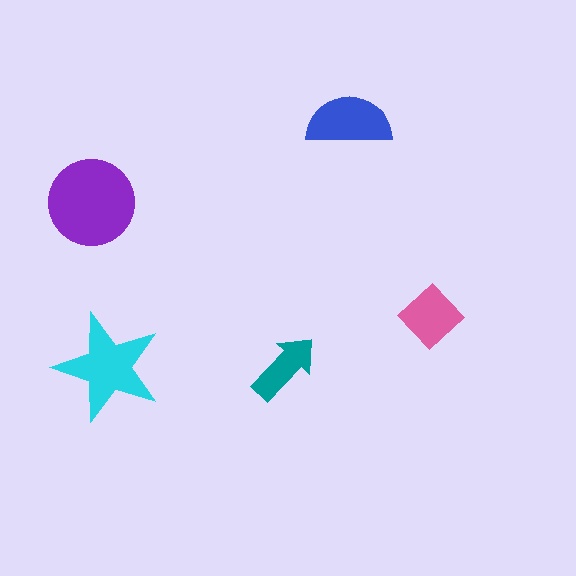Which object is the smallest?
The teal arrow.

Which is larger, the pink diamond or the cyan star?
The cyan star.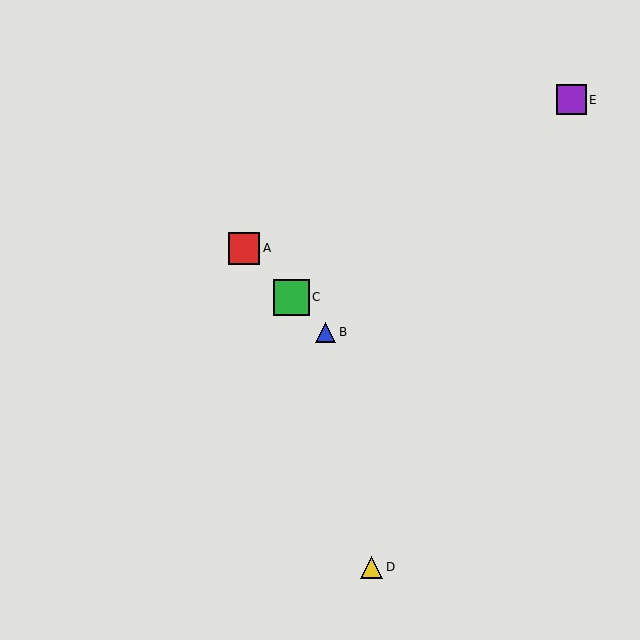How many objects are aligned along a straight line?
3 objects (A, B, C) are aligned along a straight line.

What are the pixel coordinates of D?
Object D is at (371, 567).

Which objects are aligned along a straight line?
Objects A, B, C are aligned along a straight line.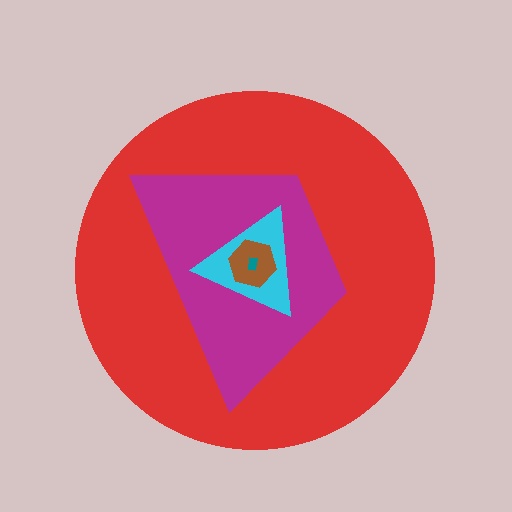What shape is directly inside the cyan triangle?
The brown hexagon.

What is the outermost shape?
The red circle.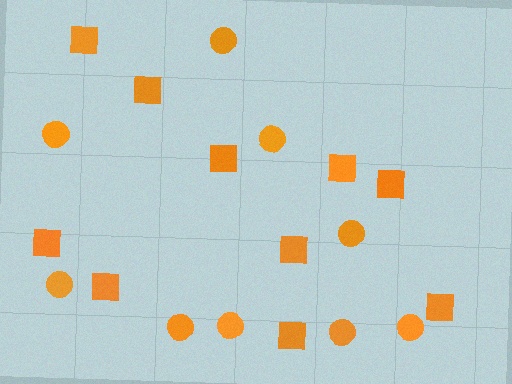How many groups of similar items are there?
There are 2 groups: one group of circles (9) and one group of squares (10).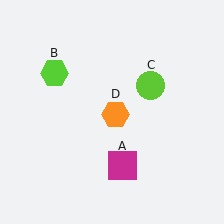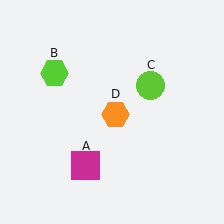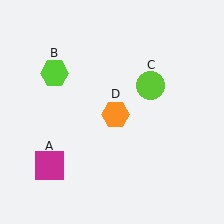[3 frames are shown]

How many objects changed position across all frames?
1 object changed position: magenta square (object A).